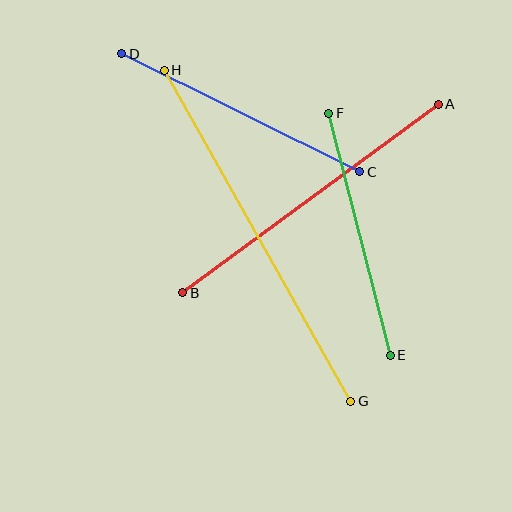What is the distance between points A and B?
The distance is approximately 318 pixels.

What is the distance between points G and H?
The distance is approximately 380 pixels.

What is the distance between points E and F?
The distance is approximately 250 pixels.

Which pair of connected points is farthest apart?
Points G and H are farthest apart.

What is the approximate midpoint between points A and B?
The midpoint is at approximately (311, 199) pixels.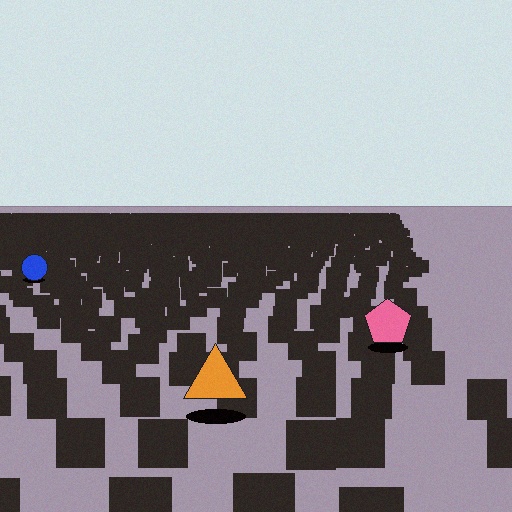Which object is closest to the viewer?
The orange triangle is closest. The texture marks near it are larger and more spread out.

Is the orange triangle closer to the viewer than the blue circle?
Yes. The orange triangle is closer — you can tell from the texture gradient: the ground texture is coarser near it.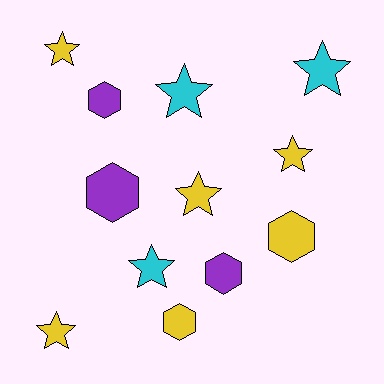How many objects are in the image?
There are 12 objects.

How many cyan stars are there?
There are 3 cyan stars.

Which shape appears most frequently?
Star, with 7 objects.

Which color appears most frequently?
Yellow, with 6 objects.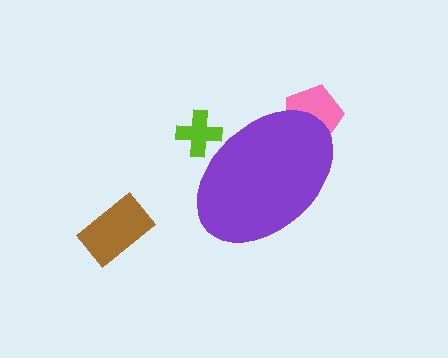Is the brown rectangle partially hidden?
No, the brown rectangle is fully visible.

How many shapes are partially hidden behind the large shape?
2 shapes are partially hidden.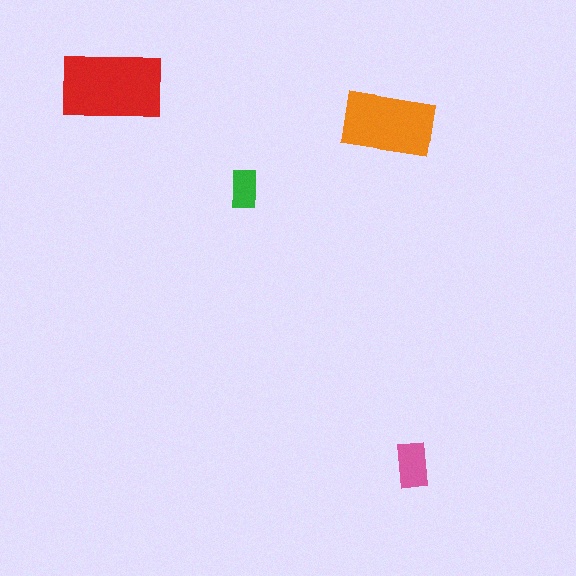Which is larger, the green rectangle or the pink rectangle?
The pink one.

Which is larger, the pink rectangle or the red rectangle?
The red one.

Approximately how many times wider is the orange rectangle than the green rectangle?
About 2.5 times wider.